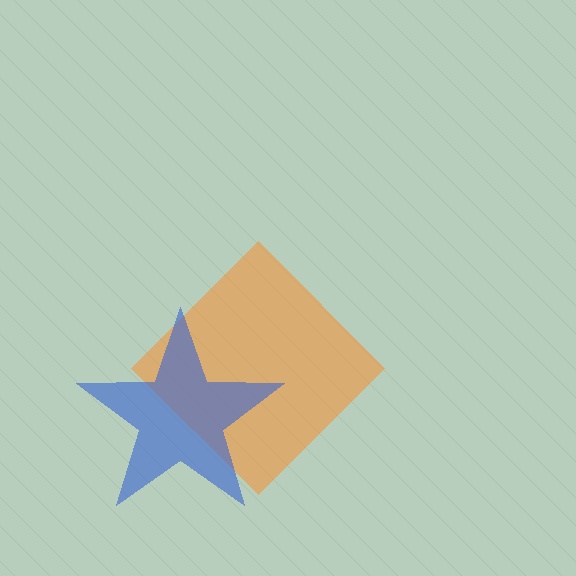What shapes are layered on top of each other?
The layered shapes are: an orange diamond, a blue star.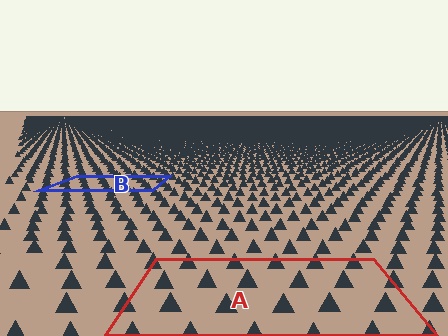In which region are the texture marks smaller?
The texture marks are smaller in region B, because it is farther away.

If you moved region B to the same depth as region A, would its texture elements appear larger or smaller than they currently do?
They would appear larger. At a closer depth, the same texture elements are projected at a bigger on-screen size.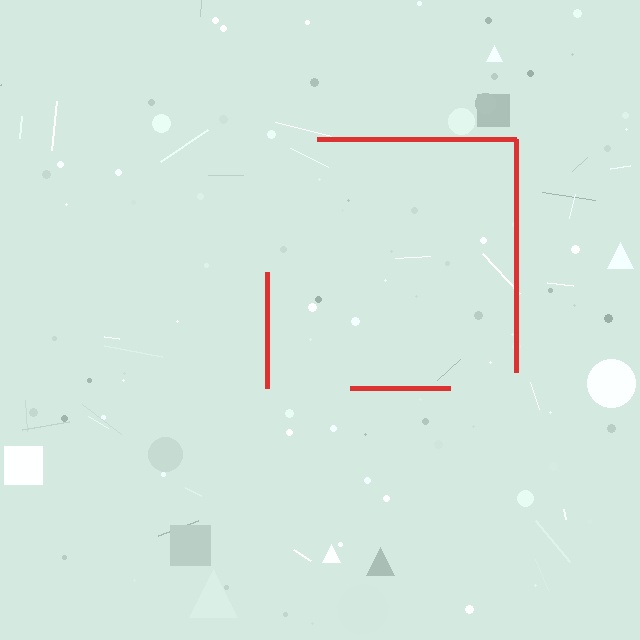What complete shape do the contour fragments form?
The contour fragments form a square.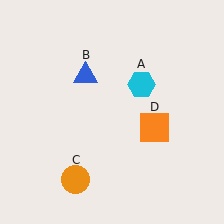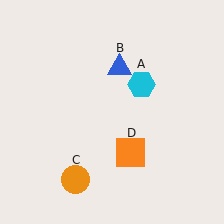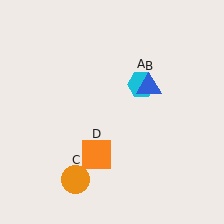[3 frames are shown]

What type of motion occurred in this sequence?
The blue triangle (object B), orange square (object D) rotated clockwise around the center of the scene.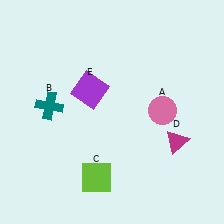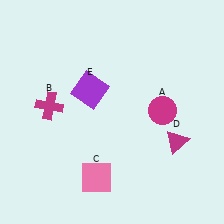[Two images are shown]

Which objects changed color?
A changed from pink to magenta. B changed from teal to magenta. C changed from lime to pink.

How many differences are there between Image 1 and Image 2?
There are 3 differences between the two images.